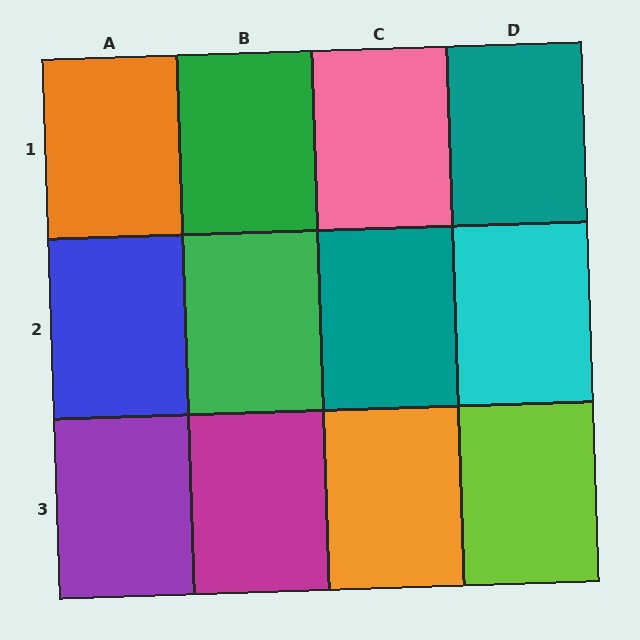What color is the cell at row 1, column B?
Green.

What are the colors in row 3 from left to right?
Purple, magenta, orange, lime.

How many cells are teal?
2 cells are teal.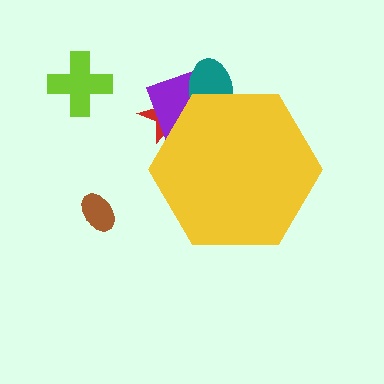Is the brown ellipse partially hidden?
No, the brown ellipse is fully visible.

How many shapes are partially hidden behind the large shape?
3 shapes are partially hidden.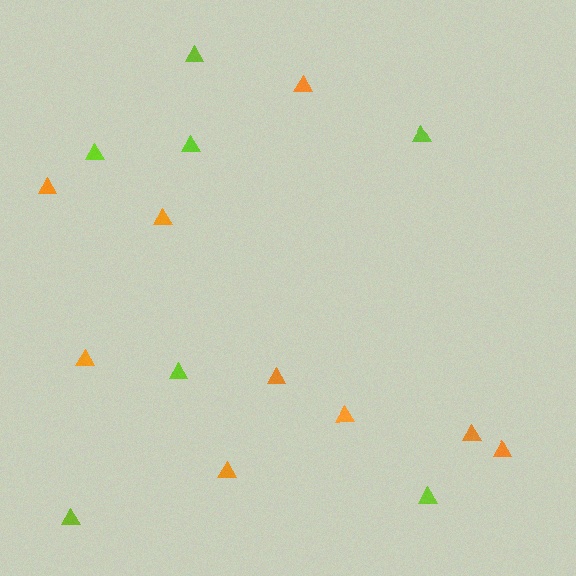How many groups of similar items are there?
There are 2 groups: one group of lime triangles (7) and one group of orange triangles (9).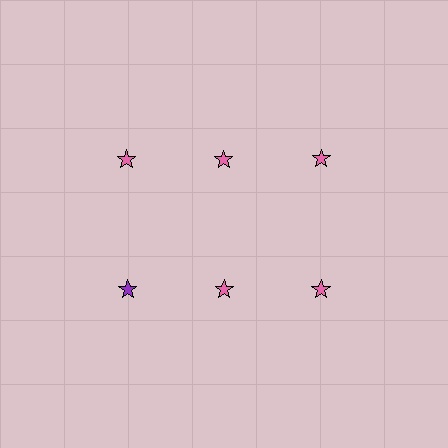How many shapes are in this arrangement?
There are 6 shapes arranged in a grid pattern.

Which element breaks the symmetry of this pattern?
The purple star in the second row, leftmost column breaks the symmetry. All other shapes are pink stars.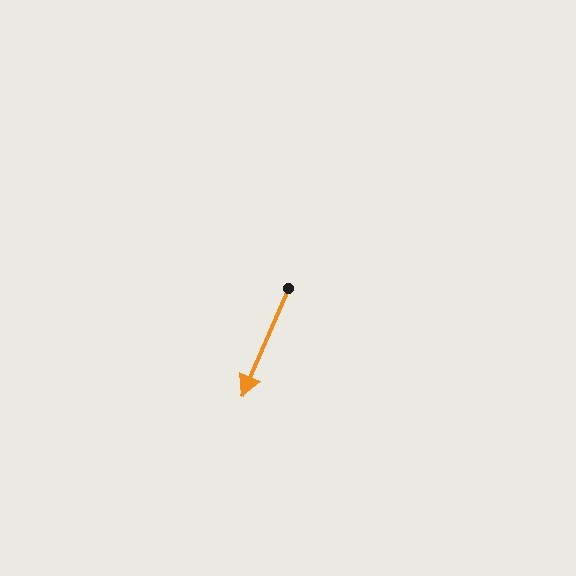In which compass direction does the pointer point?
Southwest.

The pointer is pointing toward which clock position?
Roughly 7 o'clock.